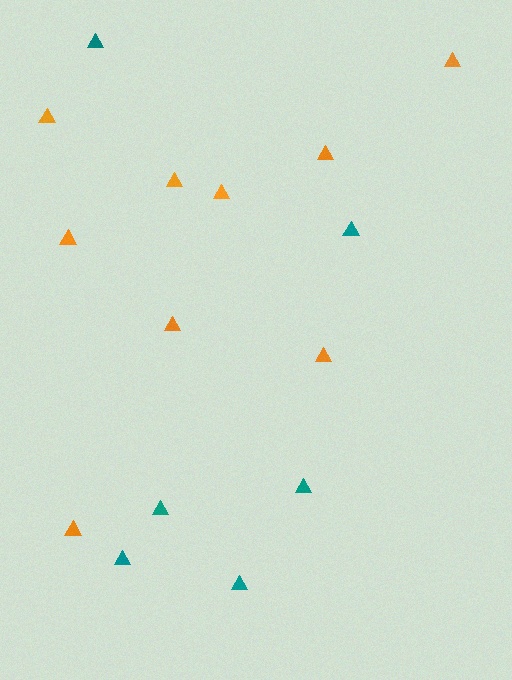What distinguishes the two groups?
There are 2 groups: one group of orange triangles (9) and one group of teal triangles (6).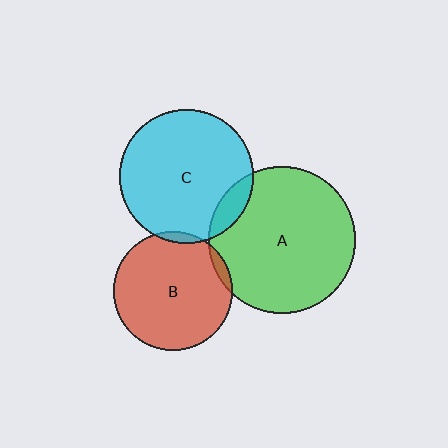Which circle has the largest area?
Circle A (green).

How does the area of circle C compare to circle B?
Approximately 1.3 times.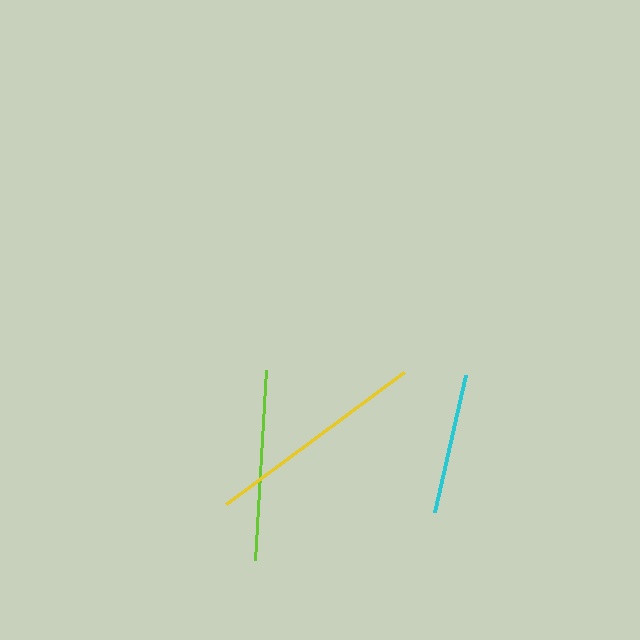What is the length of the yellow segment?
The yellow segment is approximately 221 pixels long.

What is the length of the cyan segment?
The cyan segment is approximately 140 pixels long.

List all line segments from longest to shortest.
From longest to shortest: yellow, lime, cyan.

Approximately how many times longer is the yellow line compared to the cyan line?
The yellow line is approximately 1.6 times the length of the cyan line.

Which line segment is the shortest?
The cyan line is the shortest at approximately 140 pixels.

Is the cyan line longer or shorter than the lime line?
The lime line is longer than the cyan line.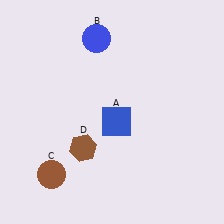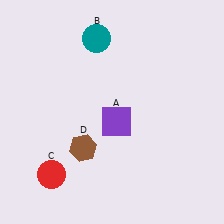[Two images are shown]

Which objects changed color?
A changed from blue to purple. B changed from blue to teal. C changed from brown to red.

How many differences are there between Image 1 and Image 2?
There are 3 differences between the two images.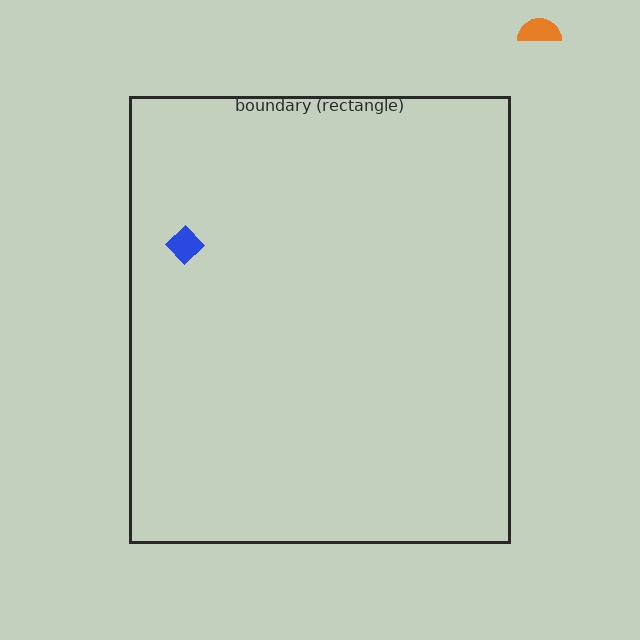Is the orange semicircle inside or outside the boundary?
Outside.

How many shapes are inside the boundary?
1 inside, 1 outside.